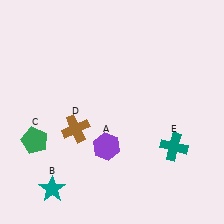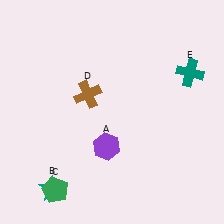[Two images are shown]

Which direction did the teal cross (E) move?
The teal cross (E) moved up.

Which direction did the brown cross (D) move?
The brown cross (D) moved up.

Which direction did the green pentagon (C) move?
The green pentagon (C) moved down.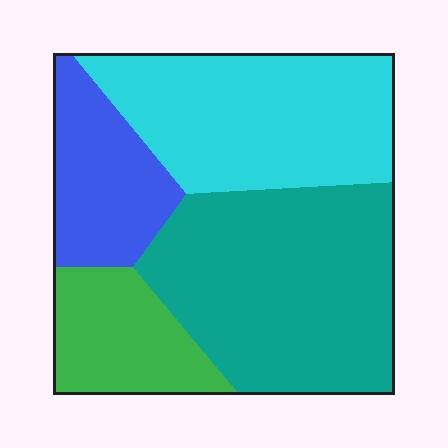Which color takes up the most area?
Teal, at roughly 40%.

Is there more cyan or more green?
Cyan.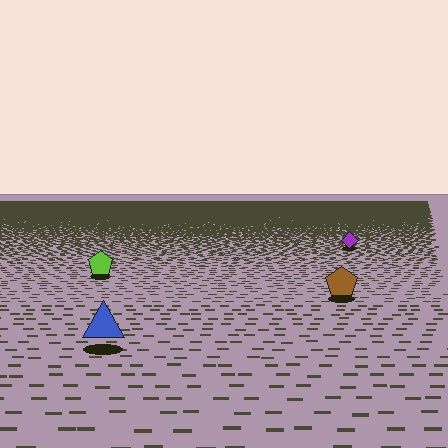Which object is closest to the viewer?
The blue triangle is closest. The texture marks near it are larger and more spread out.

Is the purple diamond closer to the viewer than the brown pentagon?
No. The brown pentagon is closer — you can tell from the texture gradient: the ground texture is coarser near it.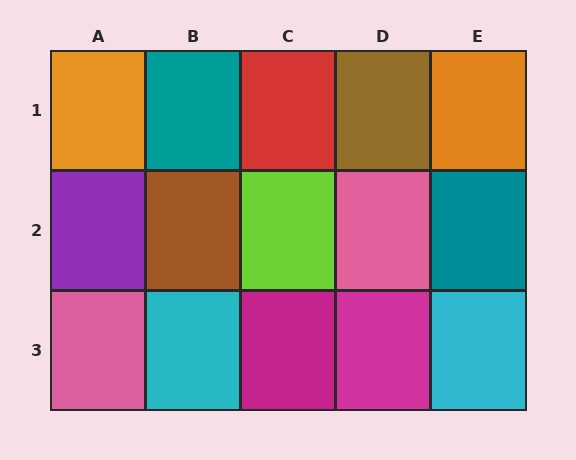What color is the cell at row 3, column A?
Pink.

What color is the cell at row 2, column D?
Pink.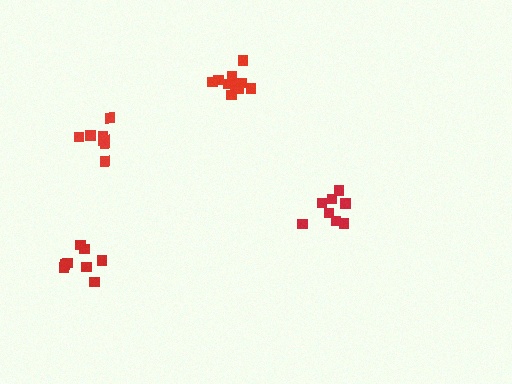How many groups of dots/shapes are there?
There are 4 groups.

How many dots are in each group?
Group 1: 8 dots, Group 2: 8 dots, Group 3: 8 dots, Group 4: 11 dots (35 total).